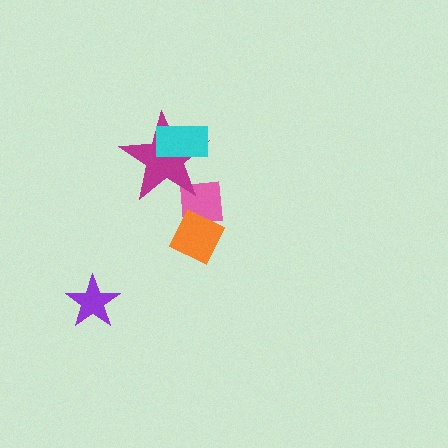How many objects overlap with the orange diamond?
1 object overlaps with the orange diamond.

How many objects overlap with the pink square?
2 objects overlap with the pink square.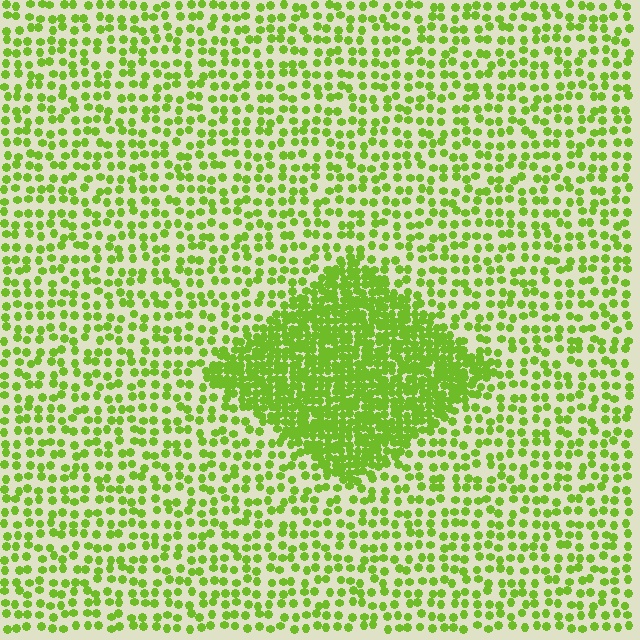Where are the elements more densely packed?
The elements are more densely packed inside the diamond boundary.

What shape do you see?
I see a diamond.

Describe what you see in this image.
The image contains small lime elements arranged at two different densities. A diamond-shaped region is visible where the elements are more densely packed than the surrounding area.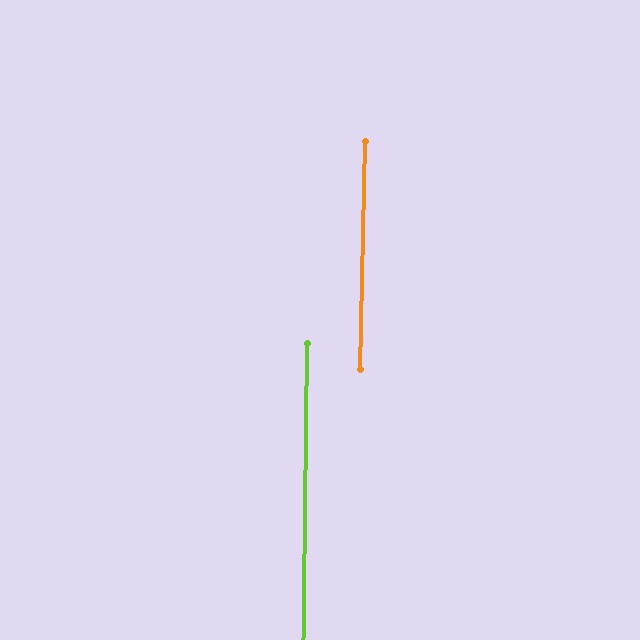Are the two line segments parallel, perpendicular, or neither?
Parallel — their directions differ by only 0.7°.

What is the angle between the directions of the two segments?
Approximately 1 degree.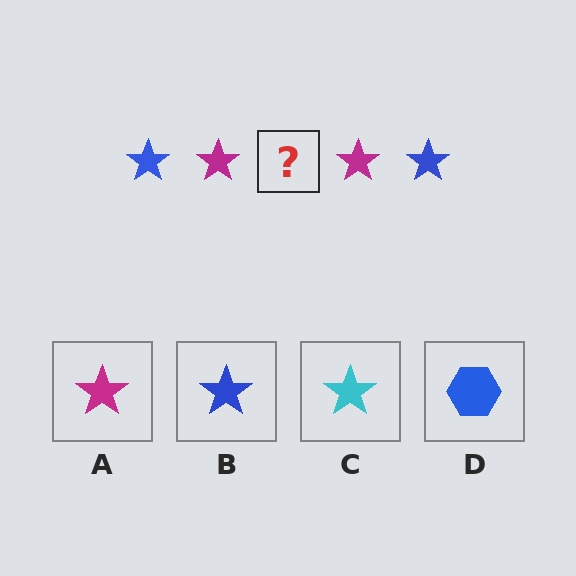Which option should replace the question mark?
Option B.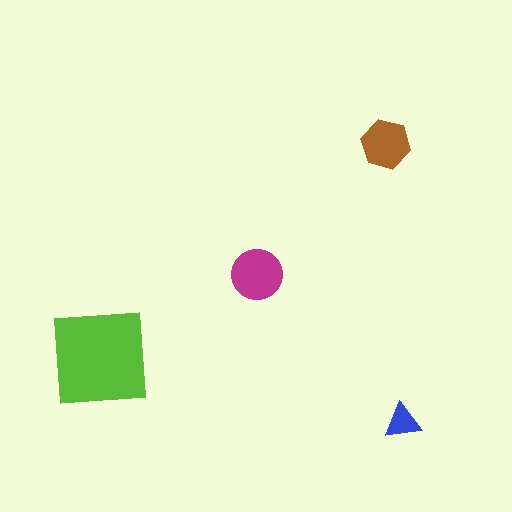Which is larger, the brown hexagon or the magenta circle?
The magenta circle.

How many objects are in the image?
There are 4 objects in the image.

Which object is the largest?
The lime square.